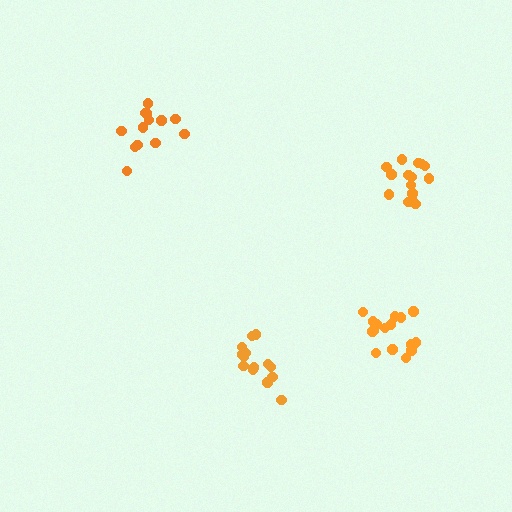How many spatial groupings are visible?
There are 4 spatial groupings.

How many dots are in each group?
Group 1: 16 dots, Group 2: 13 dots, Group 3: 14 dots, Group 4: 15 dots (58 total).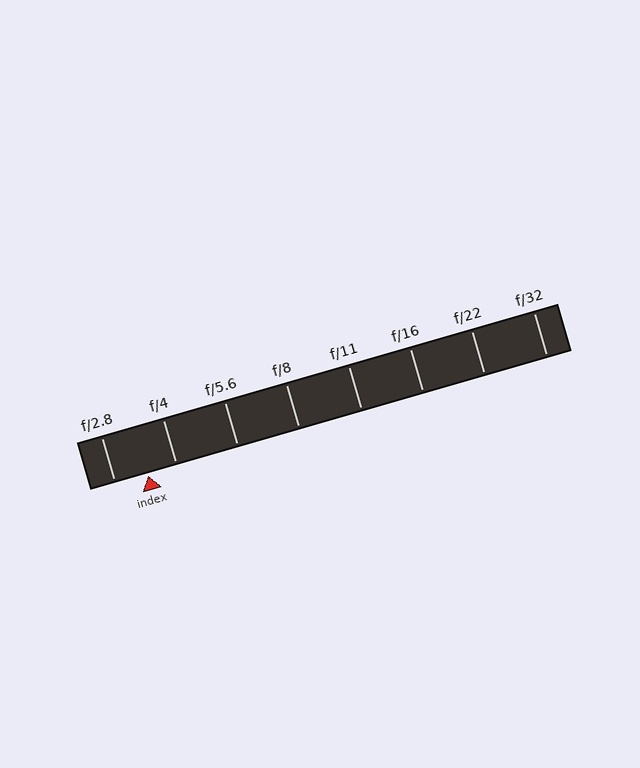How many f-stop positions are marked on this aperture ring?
There are 8 f-stop positions marked.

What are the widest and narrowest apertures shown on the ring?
The widest aperture shown is f/2.8 and the narrowest is f/32.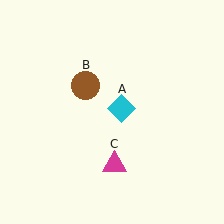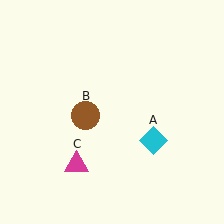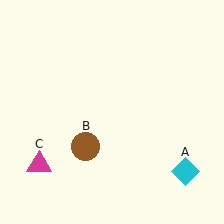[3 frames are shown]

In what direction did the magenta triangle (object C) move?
The magenta triangle (object C) moved left.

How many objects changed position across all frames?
3 objects changed position: cyan diamond (object A), brown circle (object B), magenta triangle (object C).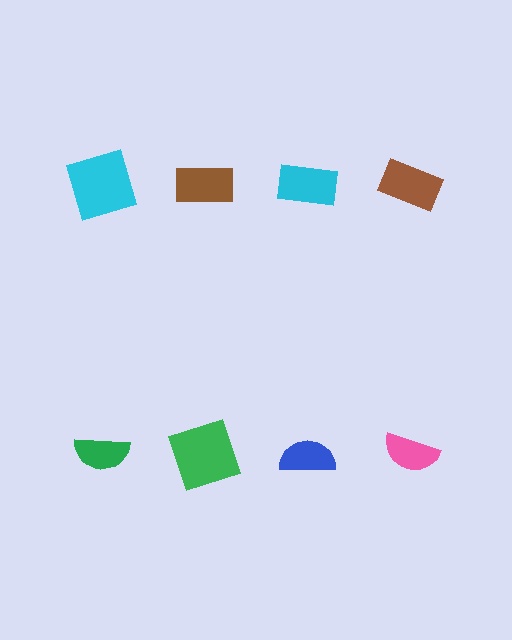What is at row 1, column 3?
A cyan rectangle.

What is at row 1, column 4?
A brown rectangle.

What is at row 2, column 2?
A green square.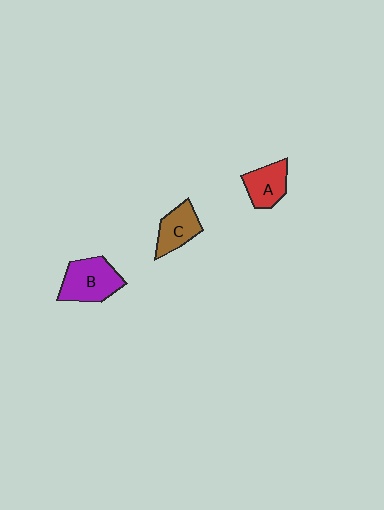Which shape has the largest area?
Shape B (purple).